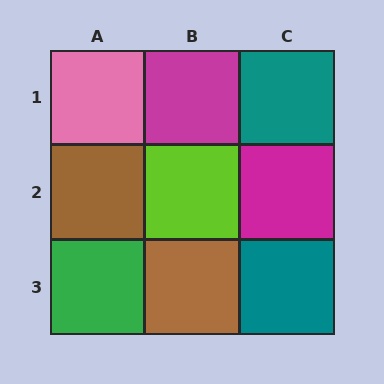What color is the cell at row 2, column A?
Brown.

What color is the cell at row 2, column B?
Lime.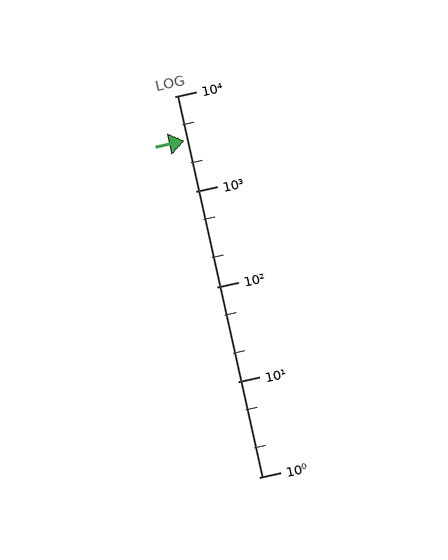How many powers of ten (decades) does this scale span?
The scale spans 4 decades, from 1 to 10000.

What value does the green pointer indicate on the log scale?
The pointer indicates approximately 3400.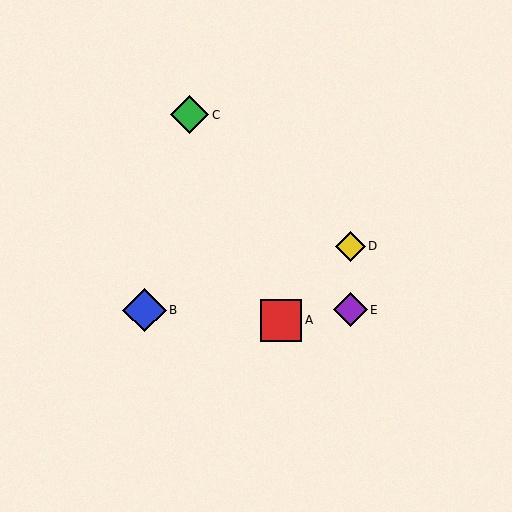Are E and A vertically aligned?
No, E is at x≈350 and A is at x≈281.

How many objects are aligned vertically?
2 objects (D, E) are aligned vertically.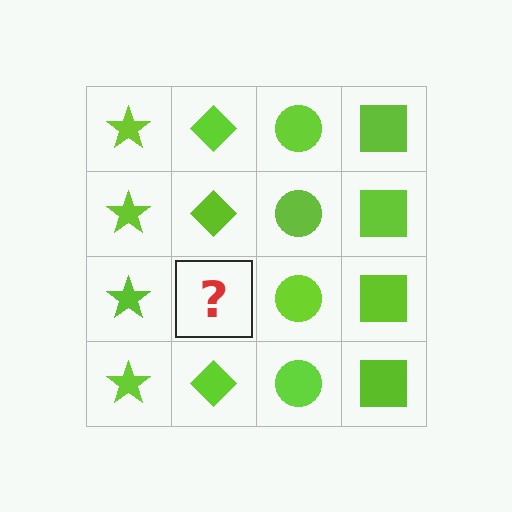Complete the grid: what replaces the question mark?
The question mark should be replaced with a lime diamond.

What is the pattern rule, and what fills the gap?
The rule is that each column has a consistent shape. The gap should be filled with a lime diamond.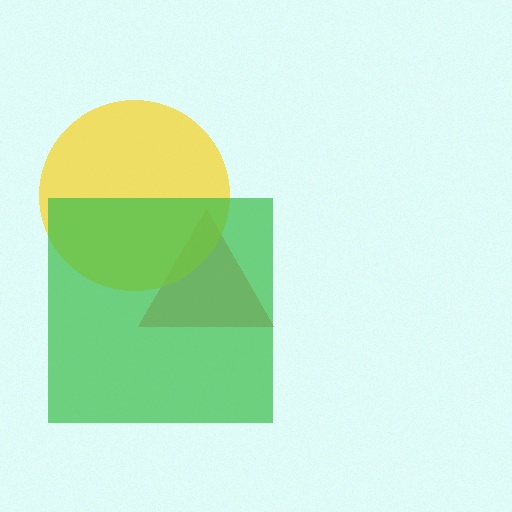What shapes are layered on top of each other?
The layered shapes are: a red triangle, a yellow circle, a green square.